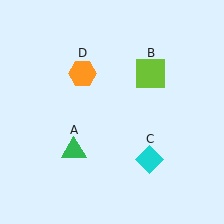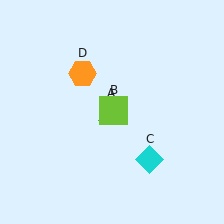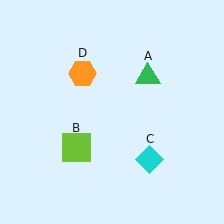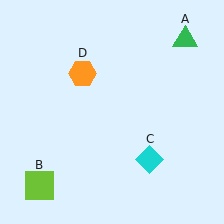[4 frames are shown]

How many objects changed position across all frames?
2 objects changed position: green triangle (object A), lime square (object B).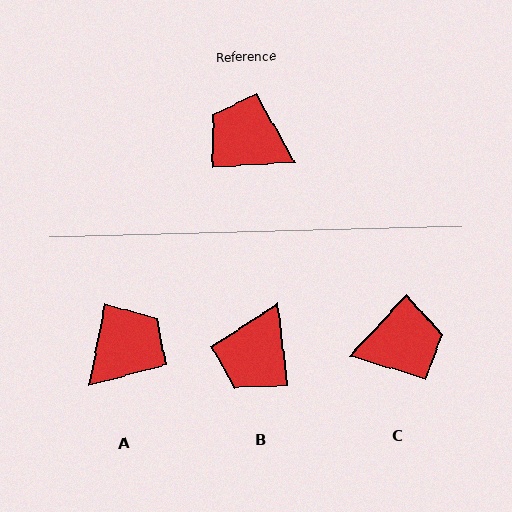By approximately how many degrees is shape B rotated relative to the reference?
Approximately 94 degrees counter-clockwise.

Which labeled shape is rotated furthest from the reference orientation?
C, about 137 degrees away.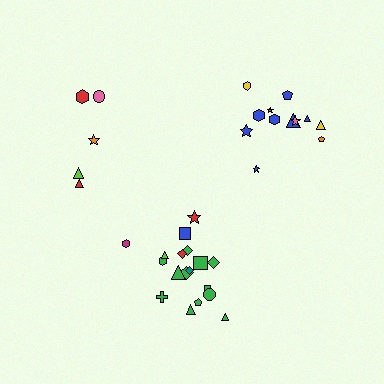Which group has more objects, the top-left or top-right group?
The top-right group.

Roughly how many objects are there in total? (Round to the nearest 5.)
Roughly 35 objects in total.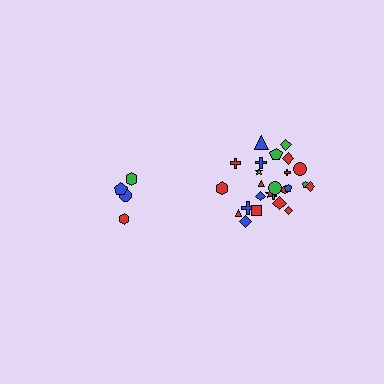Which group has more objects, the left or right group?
The right group.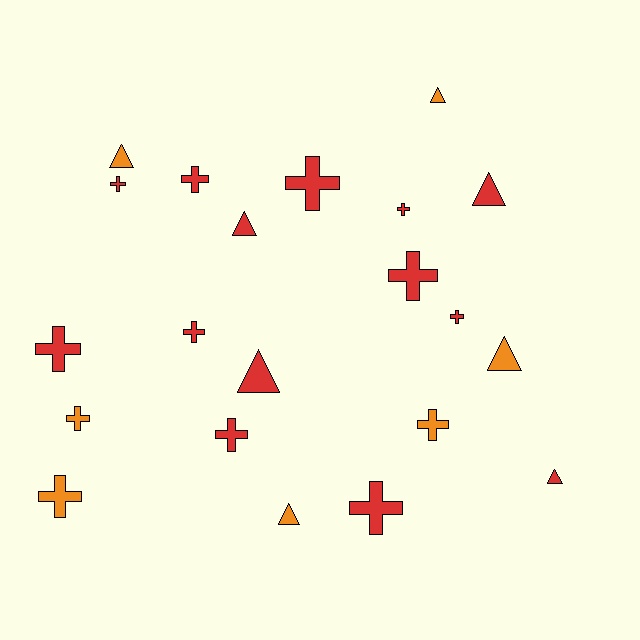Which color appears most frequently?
Red, with 14 objects.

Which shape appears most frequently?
Cross, with 13 objects.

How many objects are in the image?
There are 21 objects.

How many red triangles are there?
There are 4 red triangles.